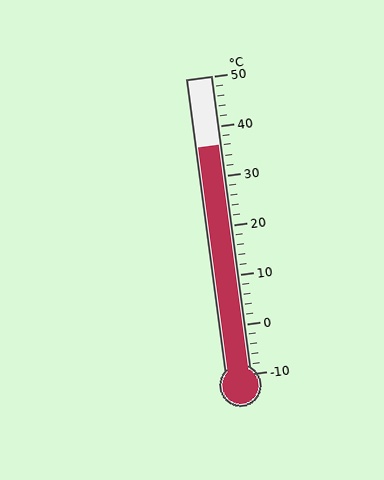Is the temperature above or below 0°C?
The temperature is above 0°C.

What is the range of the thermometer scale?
The thermometer scale ranges from -10°C to 50°C.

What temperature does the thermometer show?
The thermometer shows approximately 36°C.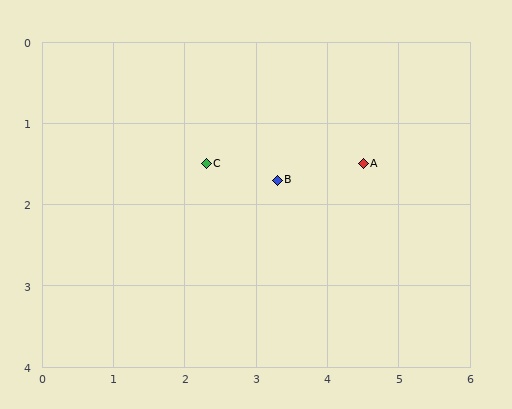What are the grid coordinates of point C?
Point C is at approximately (2.3, 1.5).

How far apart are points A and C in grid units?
Points A and C are about 2.2 grid units apart.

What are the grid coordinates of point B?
Point B is at approximately (3.3, 1.7).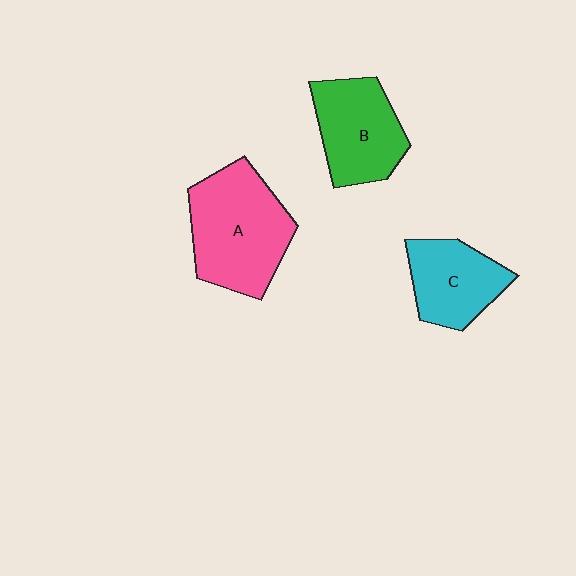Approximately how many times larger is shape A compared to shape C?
Approximately 1.5 times.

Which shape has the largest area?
Shape A (pink).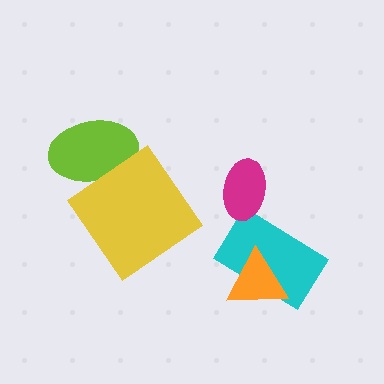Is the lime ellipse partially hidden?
Yes, it is partially covered by another shape.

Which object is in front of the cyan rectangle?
The orange triangle is in front of the cyan rectangle.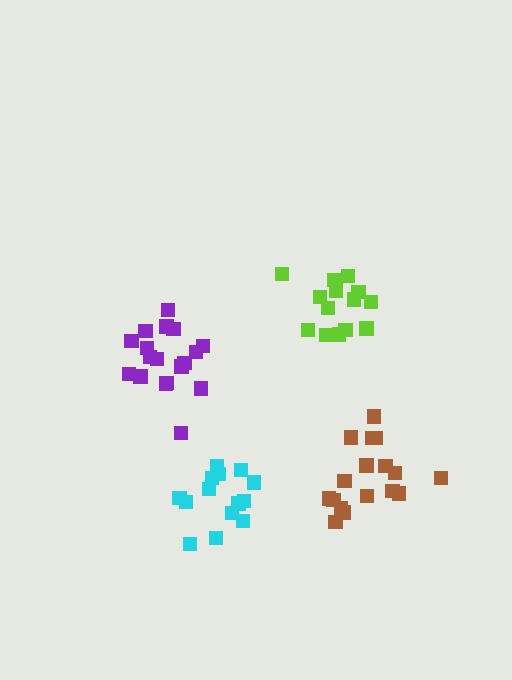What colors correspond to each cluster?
The clusters are colored: brown, lime, cyan, purple.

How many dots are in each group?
Group 1: 17 dots, Group 2: 14 dots, Group 3: 14 dots, Group 4: 18 dots (63 total).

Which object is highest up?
The lime cluster is topmost.